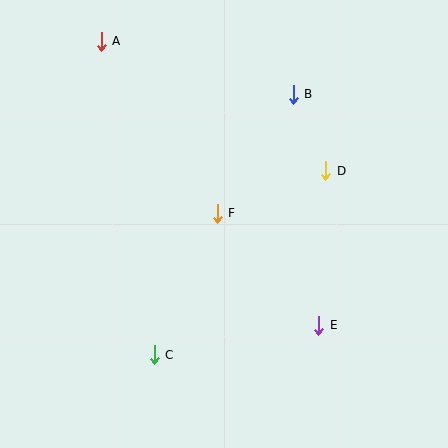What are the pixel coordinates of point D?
Point D is at (326, 171).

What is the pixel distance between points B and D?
The distance between B and D is 83 pixels.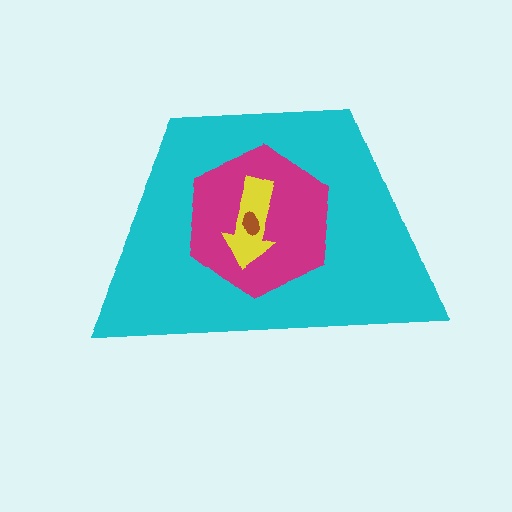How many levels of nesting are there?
4.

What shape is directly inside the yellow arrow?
The brown ellipse.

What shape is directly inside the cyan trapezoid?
The magenta hexagon.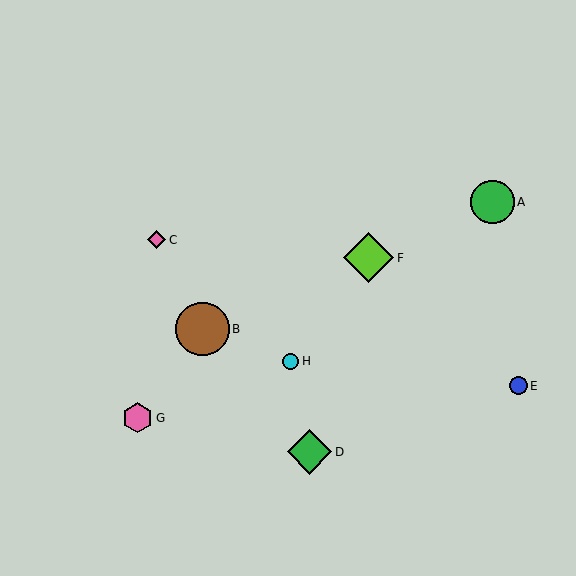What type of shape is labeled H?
Shape H is a cyan circle.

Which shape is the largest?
The brown circle (labeled B) is the largest.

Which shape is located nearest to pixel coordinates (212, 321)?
The brown circle (labeled B) at (202, 329) is nearest to that location.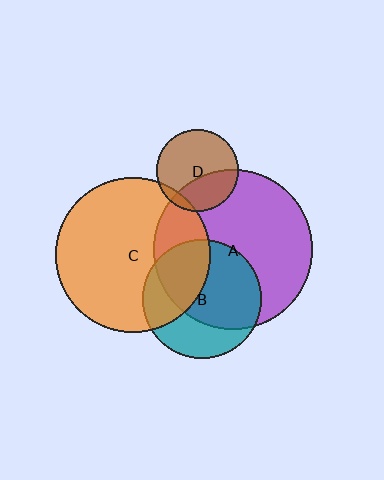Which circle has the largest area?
Circle A (purple).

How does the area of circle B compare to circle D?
Approximately 2.1 times.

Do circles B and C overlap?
Yes.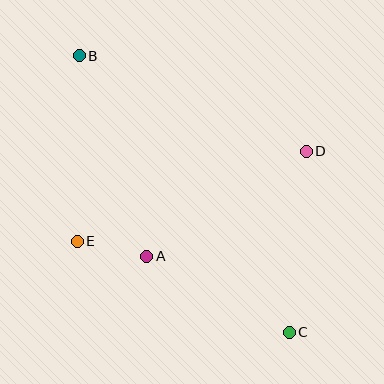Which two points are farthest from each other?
Points B and C are farthest from each other.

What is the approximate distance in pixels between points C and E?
The distance between C and E is approximately 231 pixels.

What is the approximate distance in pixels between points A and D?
The distance between A and D is approximately 191 pixels.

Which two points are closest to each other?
Points A and E are closest to each other.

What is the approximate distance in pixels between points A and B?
The distance between A and B is approximately 212 pixels.